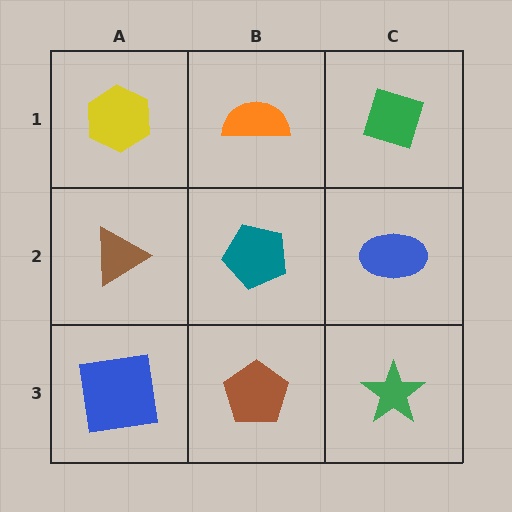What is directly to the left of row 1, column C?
An orange semicircle.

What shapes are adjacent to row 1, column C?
A blue ellipse (row 2, column C), an orange semicircle (row 1, column B).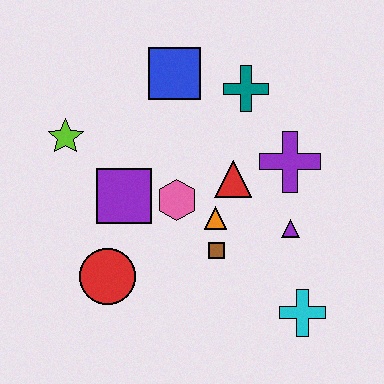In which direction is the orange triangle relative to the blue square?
The orange triangle is below the blue square.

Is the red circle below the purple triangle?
Yes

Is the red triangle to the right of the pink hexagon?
Yes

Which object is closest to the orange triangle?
The brown square is closest to the orange triangle.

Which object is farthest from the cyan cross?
The lime star is farthest from the cyan cross.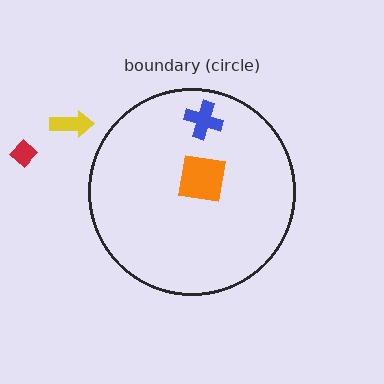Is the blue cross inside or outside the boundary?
Inside.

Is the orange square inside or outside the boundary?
Inside.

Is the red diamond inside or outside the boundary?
Outside.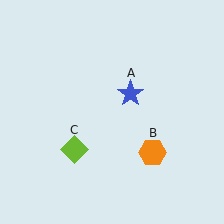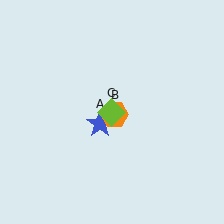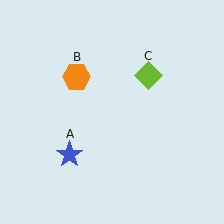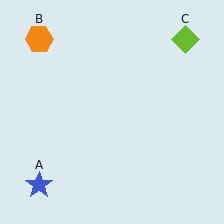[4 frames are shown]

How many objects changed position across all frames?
3 objects changed position: blue star (object A), orange hexagon (object B), lime diamond (object C).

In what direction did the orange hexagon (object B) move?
The orange hexagon (object B) moved up and to the left.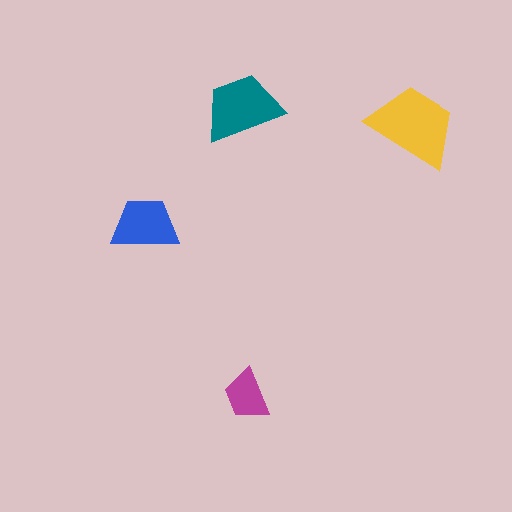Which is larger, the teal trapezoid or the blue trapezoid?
The teal one.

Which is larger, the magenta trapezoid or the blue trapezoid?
The blue one.